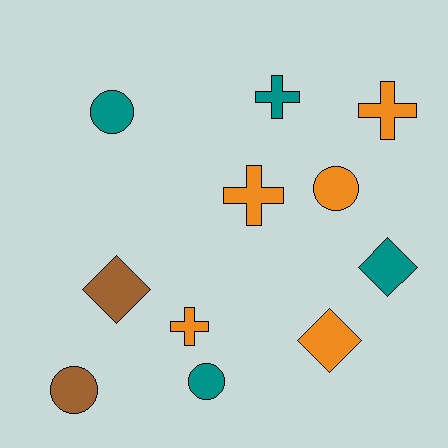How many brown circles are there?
There is 1 brown circle.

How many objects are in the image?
There are 11 objects.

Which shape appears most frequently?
Circle, with 4 objects.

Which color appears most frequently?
Orange, with 5 objects.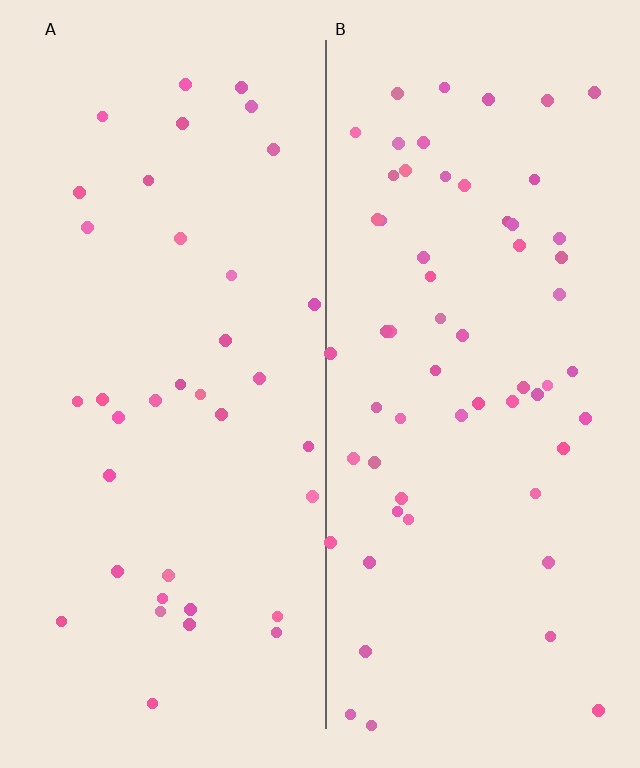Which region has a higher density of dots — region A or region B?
B (the right).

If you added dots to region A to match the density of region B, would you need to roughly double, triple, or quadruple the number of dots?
Approximately double.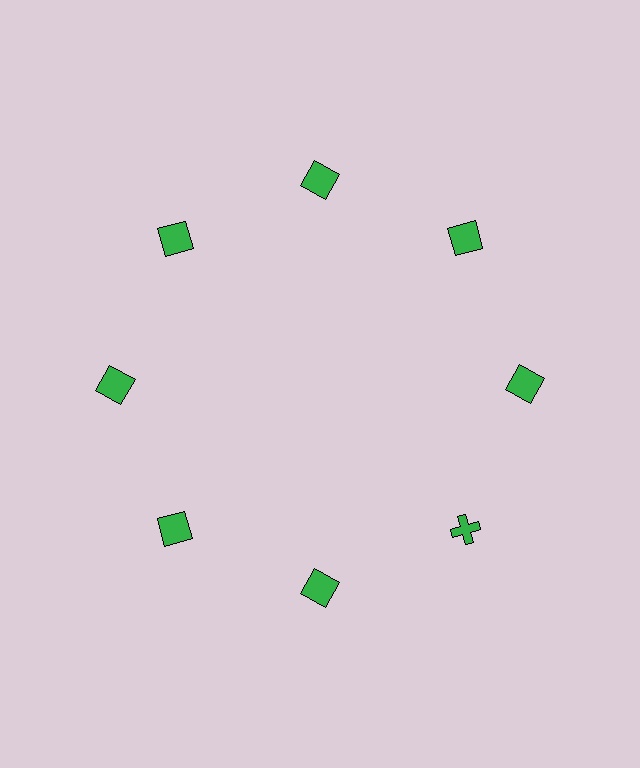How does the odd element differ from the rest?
It has a different shape: cross instead of square.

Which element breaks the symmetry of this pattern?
The green cross at roughly the 4 o'clock position breaks the symmetry. All other shapes are green squares.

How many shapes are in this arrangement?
There are 8 shapes arranged in a ring pattern.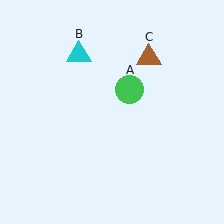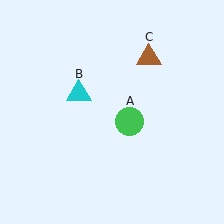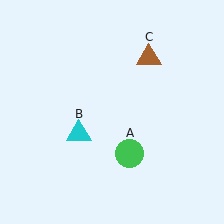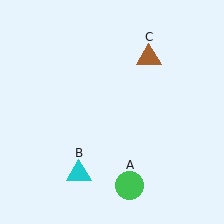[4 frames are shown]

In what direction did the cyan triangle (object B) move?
The cyan triangle (object B) moved down.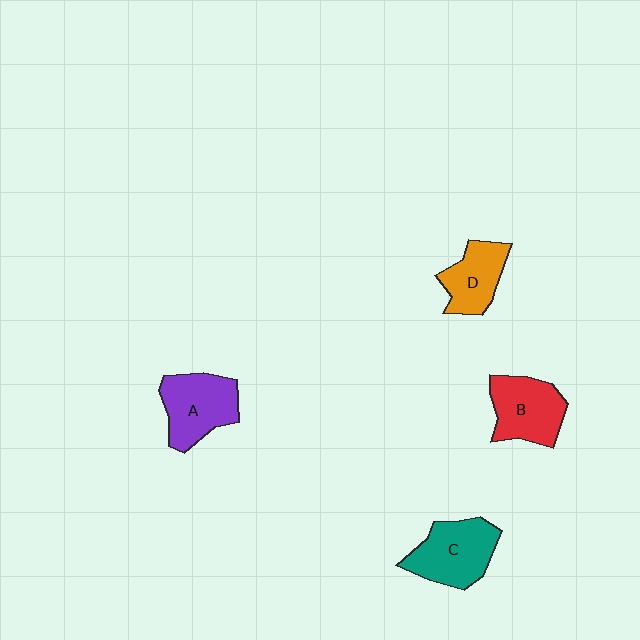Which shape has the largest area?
Shape C (teal).